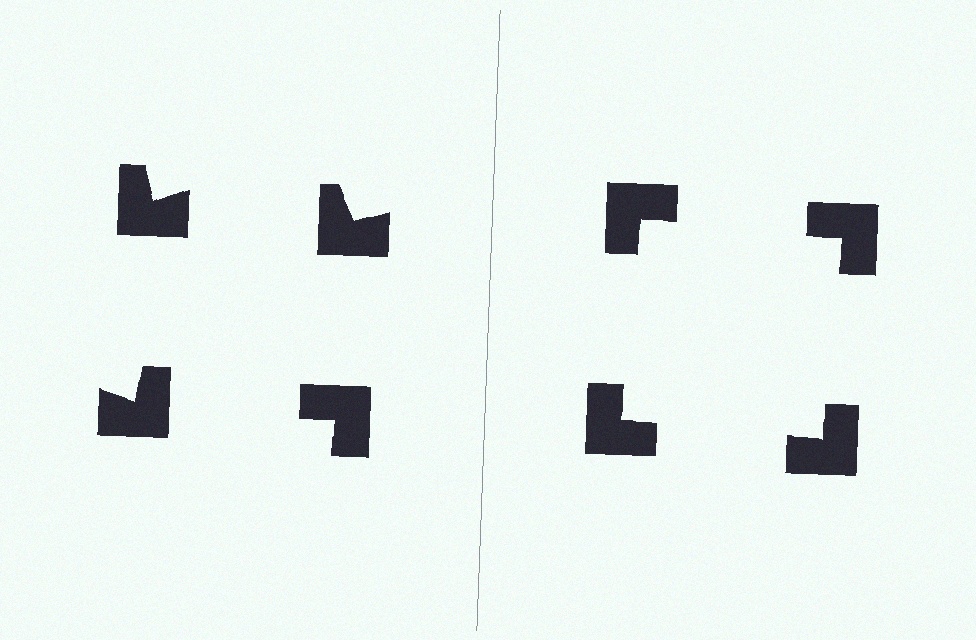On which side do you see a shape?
An illusory square appears on the right side. On the left side the wedge cuts are rotated, so no coherent shape forms.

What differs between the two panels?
The notched squares are positioned identically on both sides; only the wedge orientations differ. On the right they align to a square; on the left they are misaligned.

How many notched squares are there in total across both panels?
8 — 4 on each side.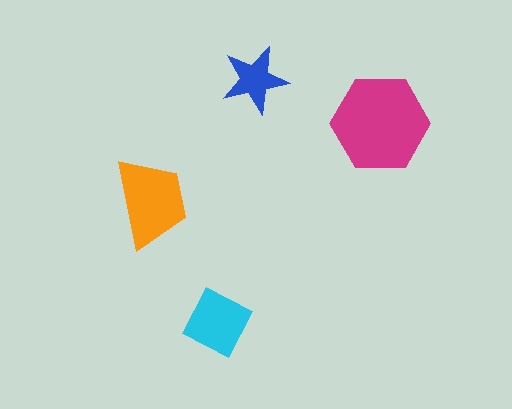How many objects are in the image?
There are 4 objects in the image.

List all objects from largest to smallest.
The magenta hexagon, the orange trapezoid, the cyan diamond, the blue star.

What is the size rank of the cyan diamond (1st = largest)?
3rd.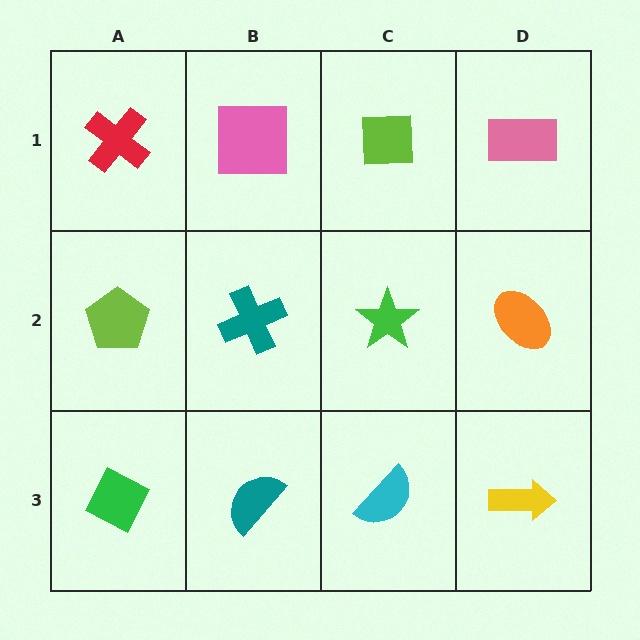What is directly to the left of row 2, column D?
A green star.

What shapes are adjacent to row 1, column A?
A lime pentagon (row 2, column A), a pink square (row 1, column B).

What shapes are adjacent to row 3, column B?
A teal cross (row 2, column B), a green diamond (row 3, column A), a cyan semicircle (row 3, column C).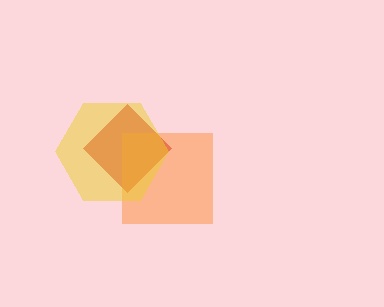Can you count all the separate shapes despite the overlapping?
Yes, there are 3 separate shapes.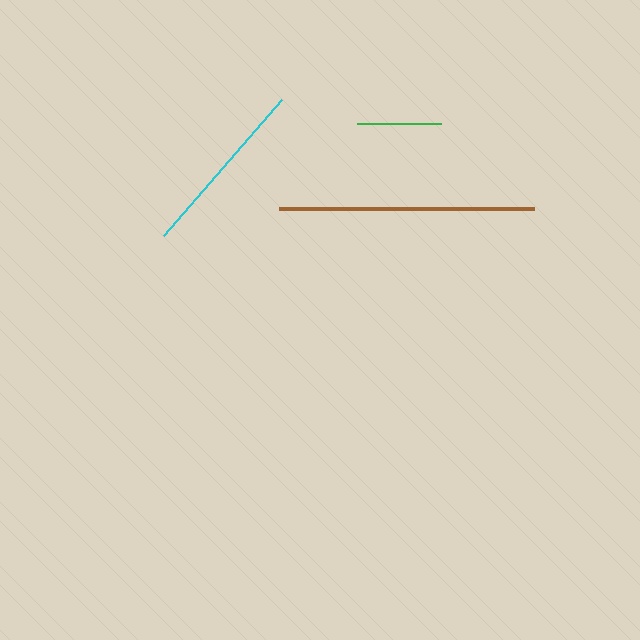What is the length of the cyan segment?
The cyan segment is approximately 180 pixels long.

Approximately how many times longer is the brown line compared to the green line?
The brown line is approximately 3.0 times the length of the green line.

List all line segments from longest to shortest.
From longest to shortest: brown, cyan, green.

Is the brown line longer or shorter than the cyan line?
The brown line is longer than the cyan line.